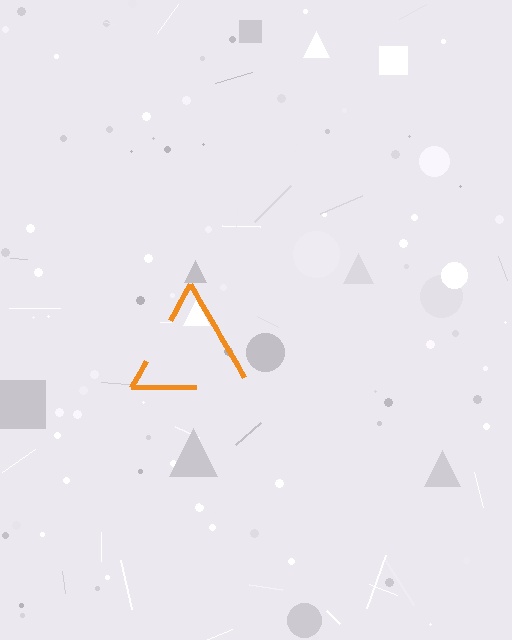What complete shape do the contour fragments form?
The contour fragments form a triangle.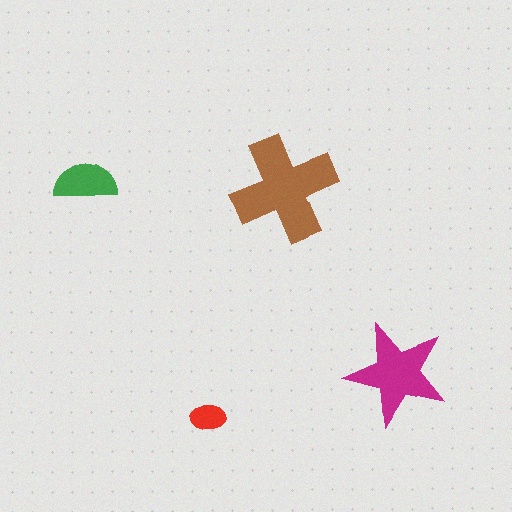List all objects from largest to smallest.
The brown cross, the magenta star, the green semicircle, the red ellipse.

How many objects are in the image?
There are 4 objects in the image.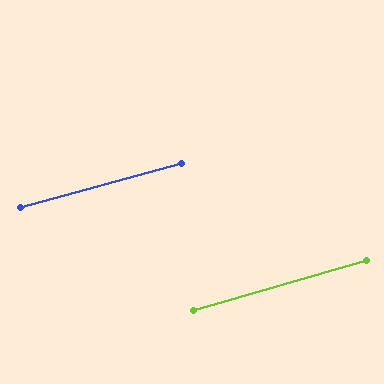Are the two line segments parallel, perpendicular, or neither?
Parallel — their directions differ by only 0.7°.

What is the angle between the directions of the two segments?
Approximately 1 degree.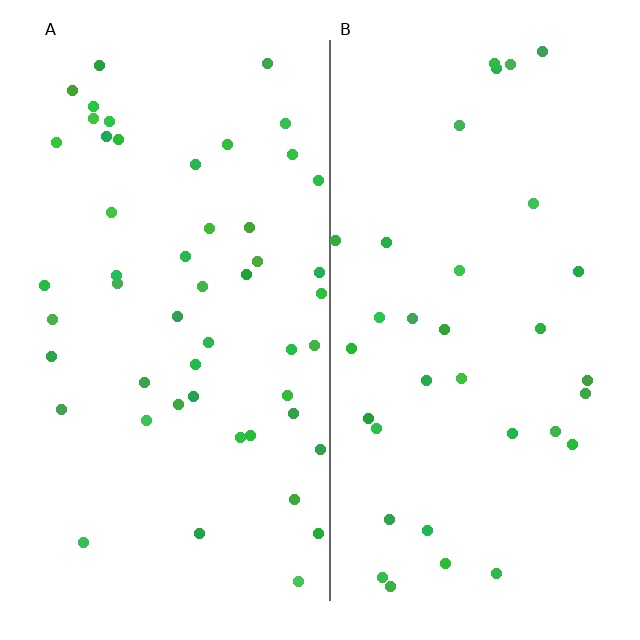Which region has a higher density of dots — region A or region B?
A (the left).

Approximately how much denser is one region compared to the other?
Approximately 1.5× — region A over region B.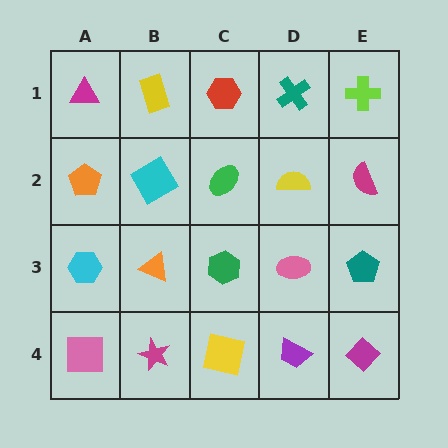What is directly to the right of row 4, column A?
A magenta star.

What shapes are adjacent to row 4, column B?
An orange triangle (row 3, column B), a pink square (row 4, column A), a yellow square (row 4, column C).